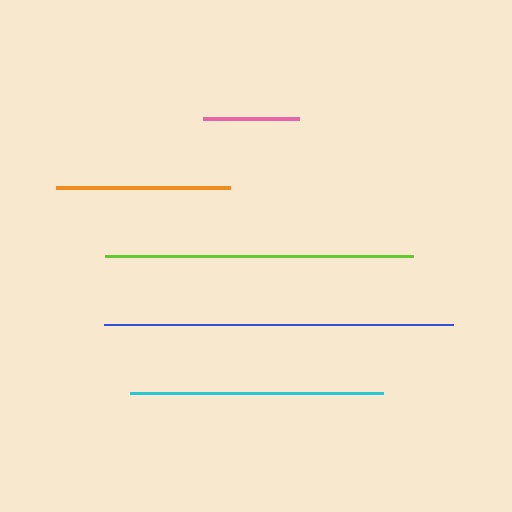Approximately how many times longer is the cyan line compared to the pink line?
The cyan line is approximately 2.7 times the length of the pink line.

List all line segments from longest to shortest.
From longest to shortest: blue, lime, cyan, orange, pink.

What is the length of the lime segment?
The lime segment is approximately 308 pixels long.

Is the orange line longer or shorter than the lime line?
The lime line is longer than the orange line.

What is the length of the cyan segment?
The cyan segment is approximately 254 pixels long.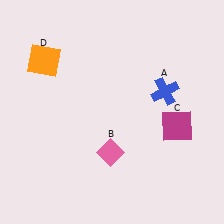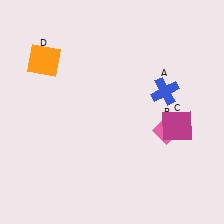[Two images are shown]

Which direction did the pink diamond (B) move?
The pink diamond (B) moved right.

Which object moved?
The pink diamond (B) moved right.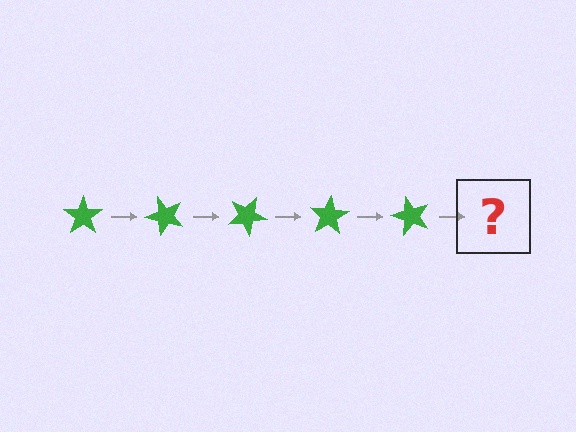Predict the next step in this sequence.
The next step is a green star rotated 250 degrees.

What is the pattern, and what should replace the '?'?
The pattern is that the star rotates 50 degrees each step. The '?' should be a green star rotated 250 degrees.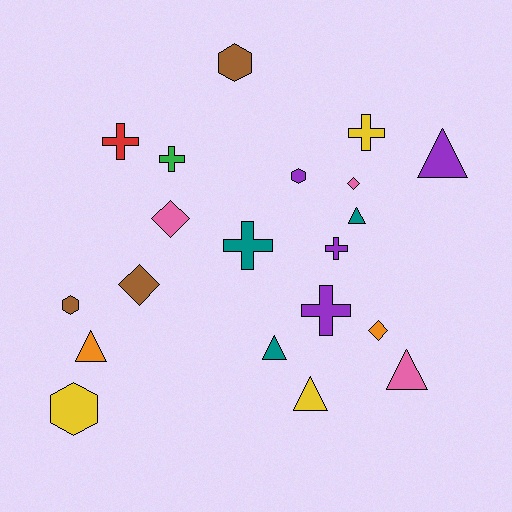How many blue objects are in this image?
There are no blue objects.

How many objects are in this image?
There are 20 objects.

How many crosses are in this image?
There are 6 crosses.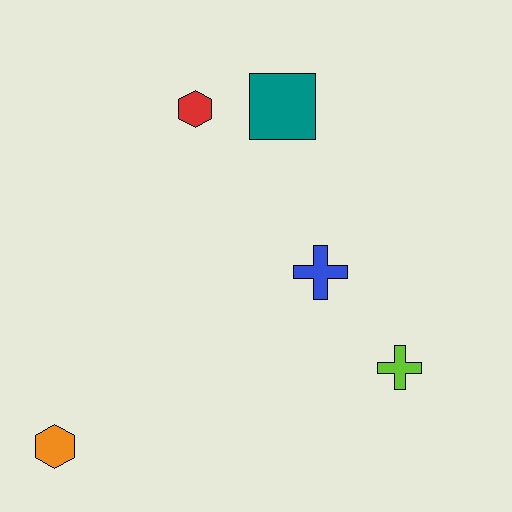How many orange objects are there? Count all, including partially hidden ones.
There is 1 orange object.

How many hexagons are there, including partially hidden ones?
There are 2 hexagons.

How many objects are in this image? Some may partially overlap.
There are 5 objects.